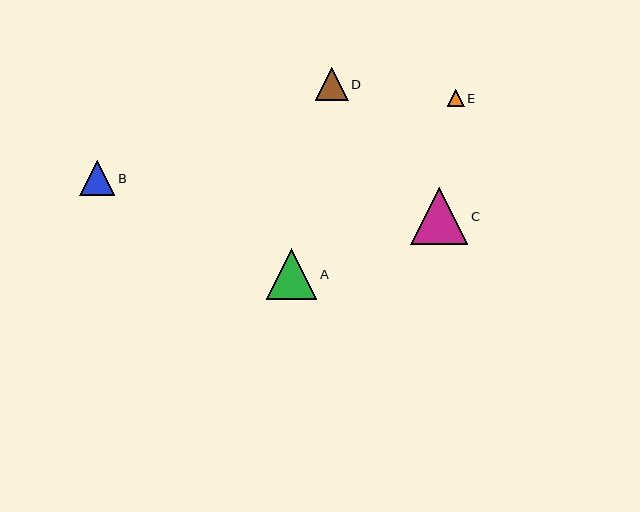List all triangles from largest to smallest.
From largest to smallest: C, A, B, D, E.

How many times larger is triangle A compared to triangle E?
Triangle A is approximately 3.1 times the size of triangle E.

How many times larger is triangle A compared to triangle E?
Triangle A is approximately 3.1 times the size of triangle E.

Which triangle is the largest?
Triangle C is the largest with a size of approximately 58 pixels.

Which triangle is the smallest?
Triangle E is the smallest with a size of approximately 17 pixels.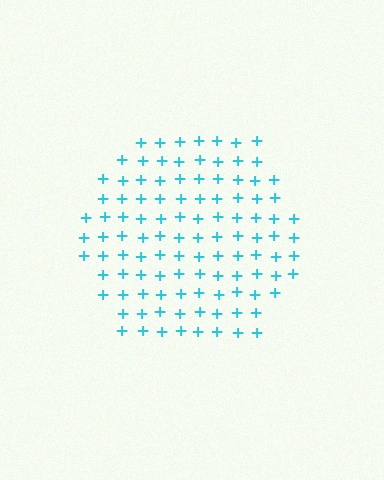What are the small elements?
The small elements are plus signs.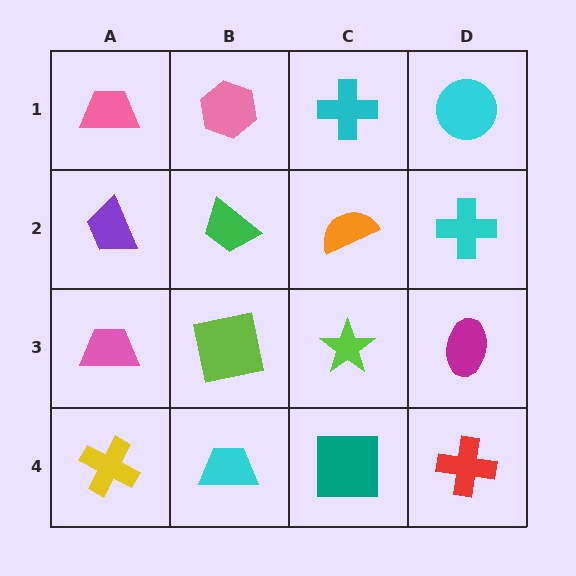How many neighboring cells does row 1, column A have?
2.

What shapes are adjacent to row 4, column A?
A pink trapezoid (row 3, column A), a cyan trapezoid (row 4, column B).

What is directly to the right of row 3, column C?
A magenta ellipse.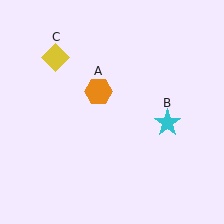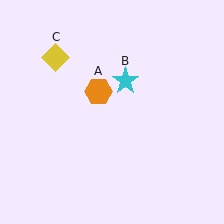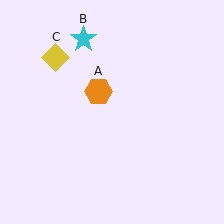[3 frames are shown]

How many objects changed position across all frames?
1 object changed position: cyan star (object B).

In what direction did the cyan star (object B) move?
The cyan star (object B) moved up and to the left.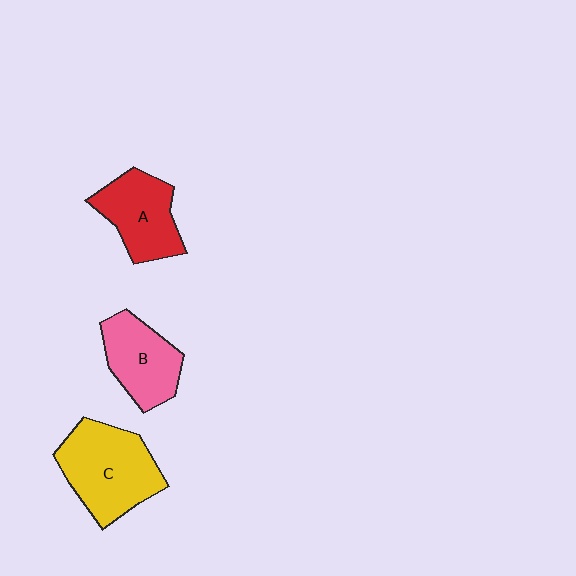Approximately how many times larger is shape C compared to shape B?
Approximately 1.4 times.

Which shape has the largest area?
Shape C (yellow).